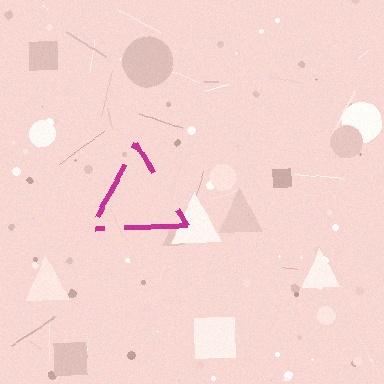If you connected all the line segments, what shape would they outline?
They would outline a triangle.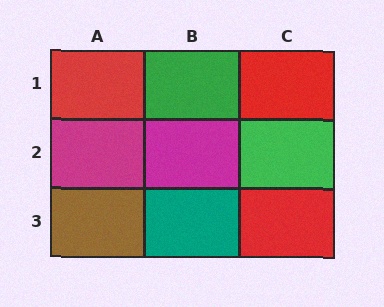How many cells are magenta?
2 cells are magenta.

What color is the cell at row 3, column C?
Red.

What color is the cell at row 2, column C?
Green.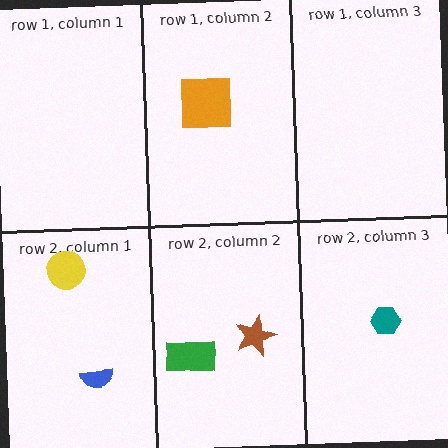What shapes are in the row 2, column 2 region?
The green rectangle, the brown star.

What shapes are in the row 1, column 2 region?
The orange square.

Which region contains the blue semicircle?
The row 2, column 1 region.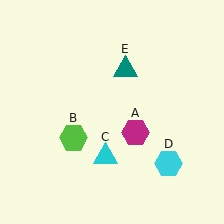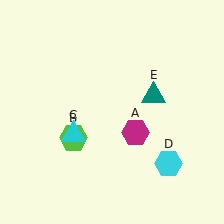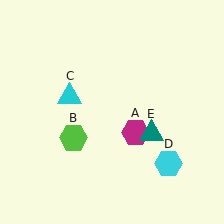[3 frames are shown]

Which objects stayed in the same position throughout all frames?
Magenta hexagon (object A) and lime hexagon (object B) and cyan hexagon (object D) remained stationary.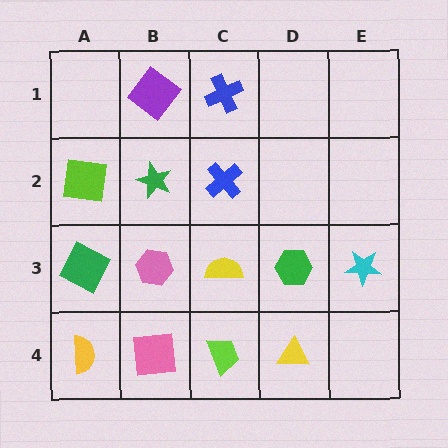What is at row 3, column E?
A cyan star.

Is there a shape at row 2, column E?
No, that cell is empty.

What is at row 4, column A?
A yellow semicircle.